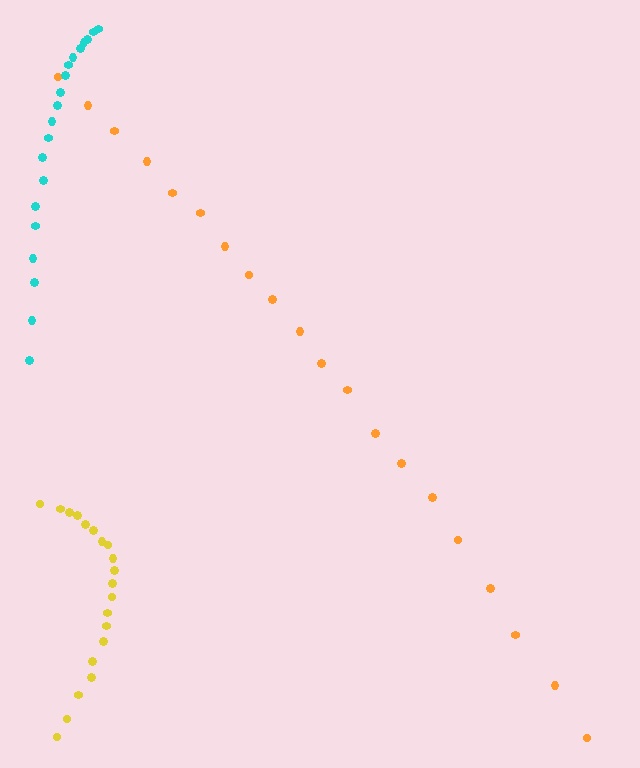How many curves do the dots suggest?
There are 3 distinct paths.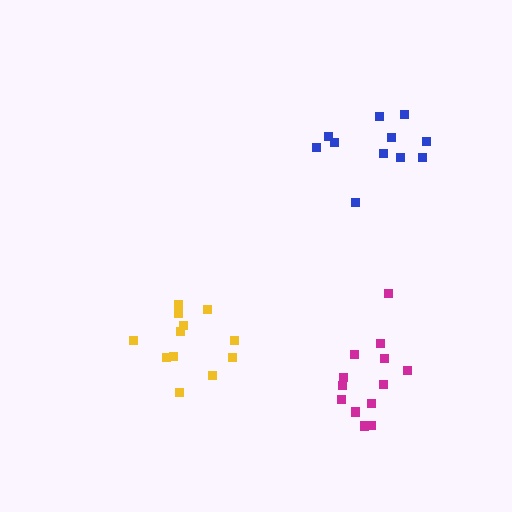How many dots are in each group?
Group 1: 11 dots, Group 2: 12 dots, Group 3: 14 dots (37 total).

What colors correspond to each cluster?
The clusters are colored: blue, yellow, magenta.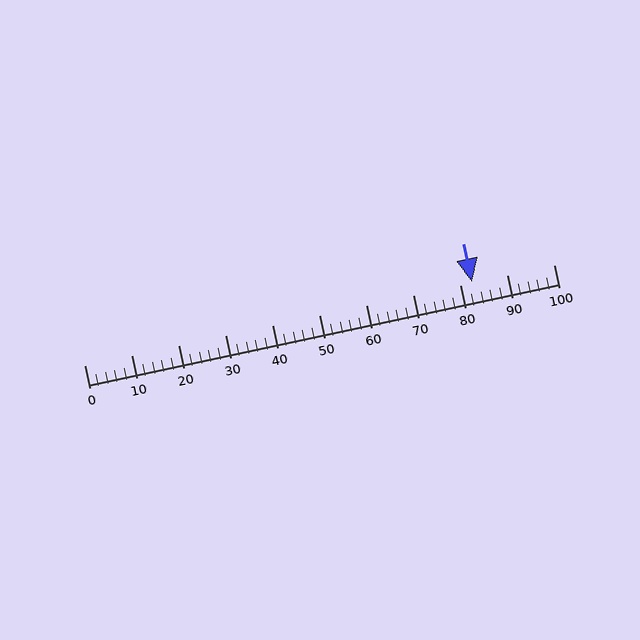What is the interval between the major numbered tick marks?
The major tick marks are spaced 10 units apart.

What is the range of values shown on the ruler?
The ruler shows values from 0 to 100.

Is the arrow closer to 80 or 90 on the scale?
The arrow is closer to 80.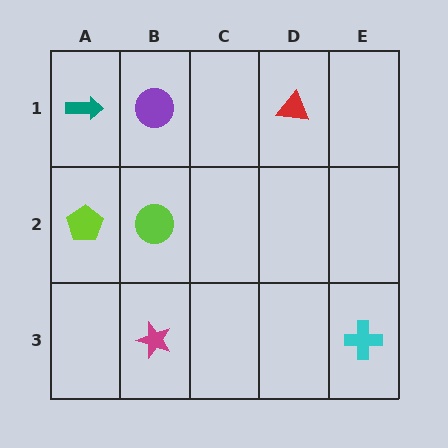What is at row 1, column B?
A purple circle.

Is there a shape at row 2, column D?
No, that cell is empty.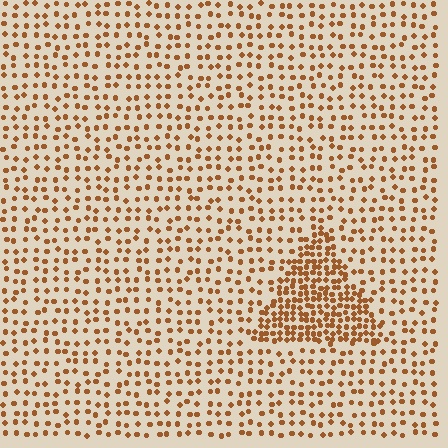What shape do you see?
I see a triangle.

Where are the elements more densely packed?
The elements are more densely packed inside the triangle boundary.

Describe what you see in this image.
The image contains small brown elements arranged at two different densities. A triangle-shaped region is visible where the elements are more densely packed than the surrounding area.